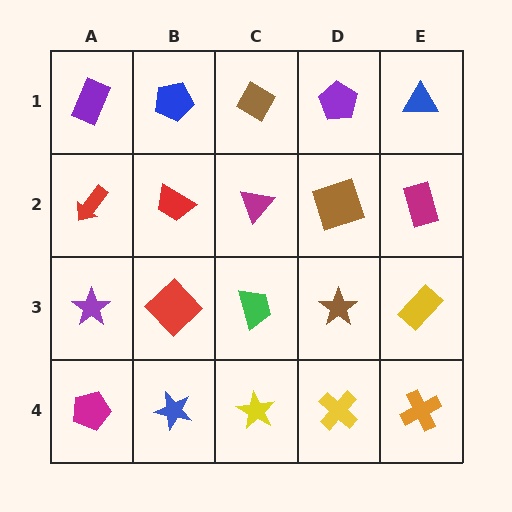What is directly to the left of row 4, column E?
A yellow cross.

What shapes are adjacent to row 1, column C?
A magenta triangle (row 2, column C), a blue pentagon (row 1, column B), a purple pentagon (row 1, column D).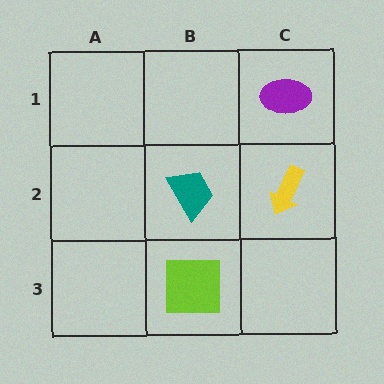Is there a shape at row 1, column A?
No, that cell is empty.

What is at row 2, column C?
A yellow arrow.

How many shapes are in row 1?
1 shape.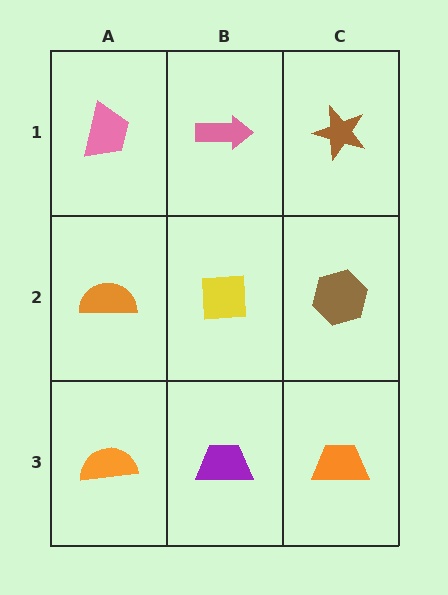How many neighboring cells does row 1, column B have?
3.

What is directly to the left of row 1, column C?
A pink arrow.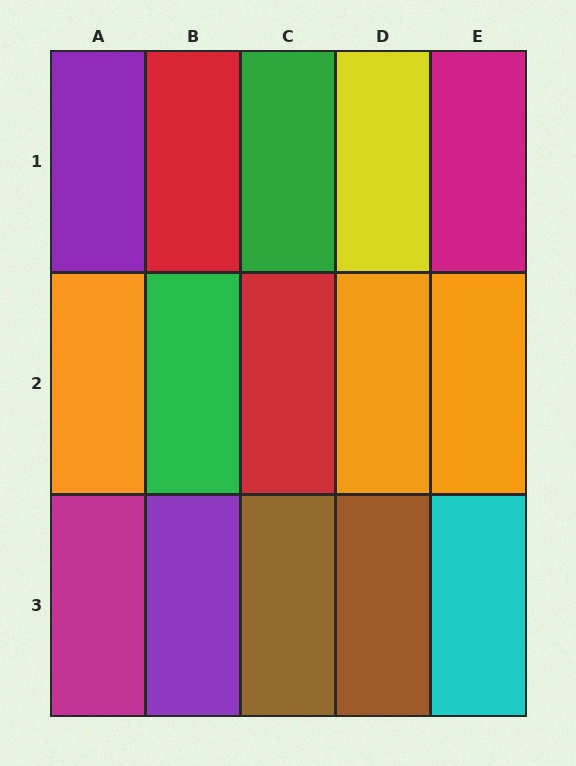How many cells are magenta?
2 cells are magenta.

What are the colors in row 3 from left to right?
Magenta, purple, brown, brown, cyan.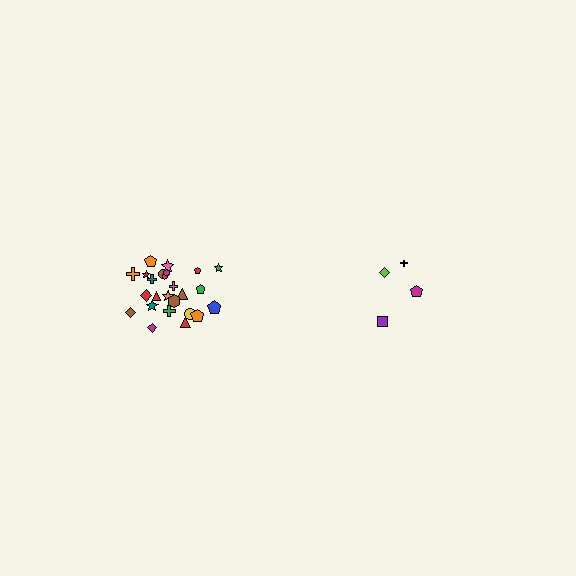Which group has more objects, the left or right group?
The left group.